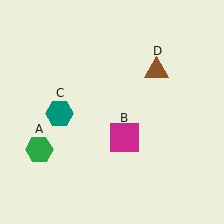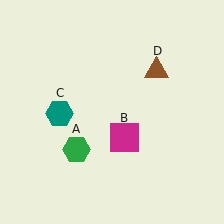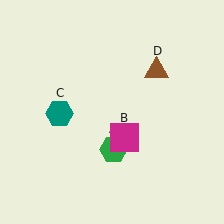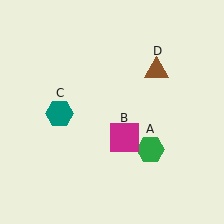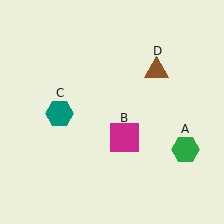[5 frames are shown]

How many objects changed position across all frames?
1 object changed position: green hexagon (object A).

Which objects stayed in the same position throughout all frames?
Magenta square (object B) and teal hexagon (object C) and brown triangle (object D) remained stationary.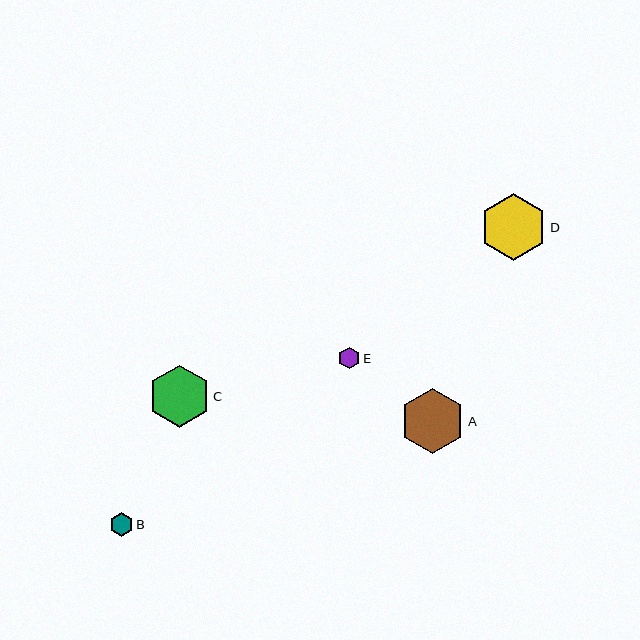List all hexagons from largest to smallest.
From largest to smallest: D, A, C, B, E.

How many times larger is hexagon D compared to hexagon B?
Hexagon D is approximately 2.9 times the size of hexagon B.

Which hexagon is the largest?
Hexagon D is the largest with a size of approximately 66 pixels.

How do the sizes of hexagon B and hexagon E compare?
Hexagon B and hexagon E are approximately the same size.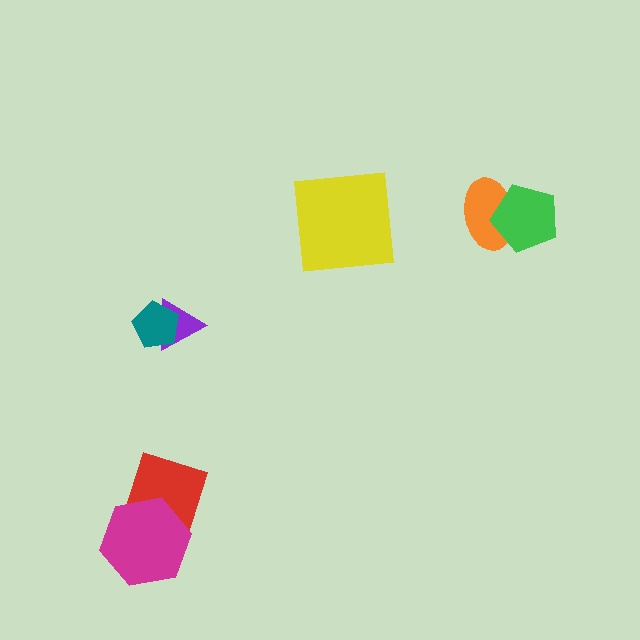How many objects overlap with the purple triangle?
1 object overlaps with the purple triangle.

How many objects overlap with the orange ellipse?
1 object overlaps with the orange ellipse.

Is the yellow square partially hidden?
No, no other shape covers it.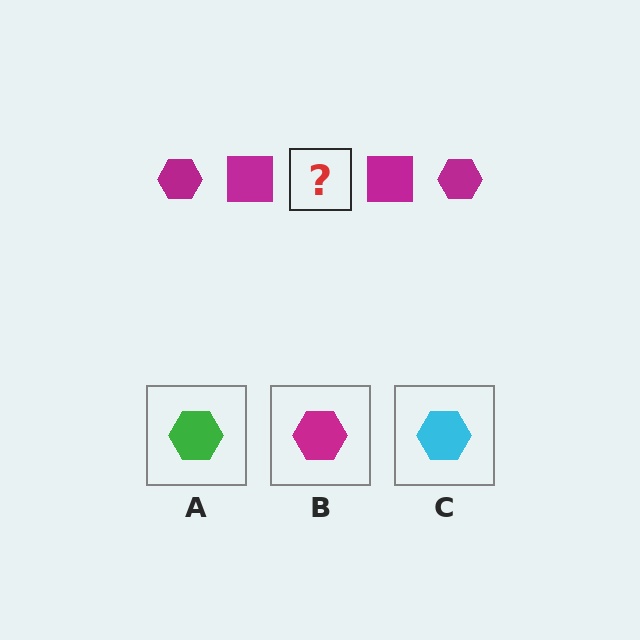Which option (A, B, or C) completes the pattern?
B.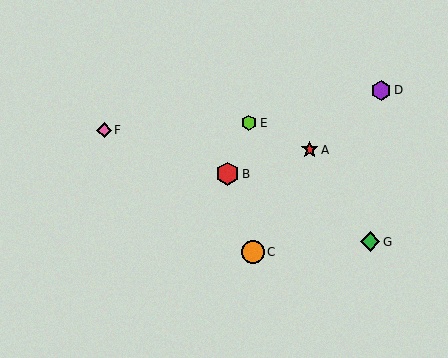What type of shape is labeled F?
Shape F is a pink diamond.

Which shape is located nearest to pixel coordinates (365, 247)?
The green diamond (labeled G) at (370, 242) is nearest to that location.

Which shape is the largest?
The red hexagon (labeled B) is the largest.